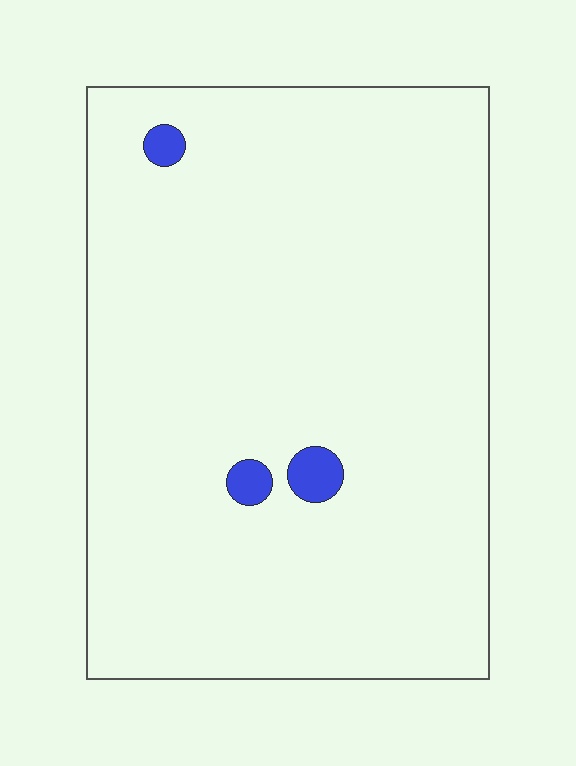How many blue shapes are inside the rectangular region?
3.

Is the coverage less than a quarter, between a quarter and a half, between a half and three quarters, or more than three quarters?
Less than a quarter.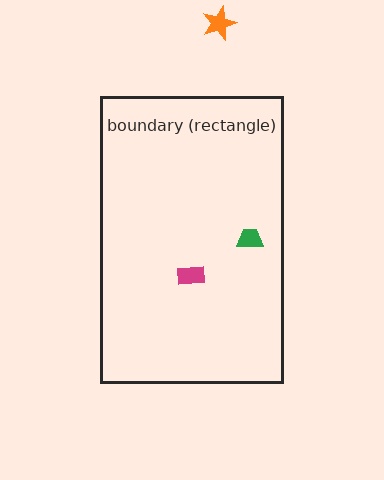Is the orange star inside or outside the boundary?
Outside.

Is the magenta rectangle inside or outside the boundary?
Inside.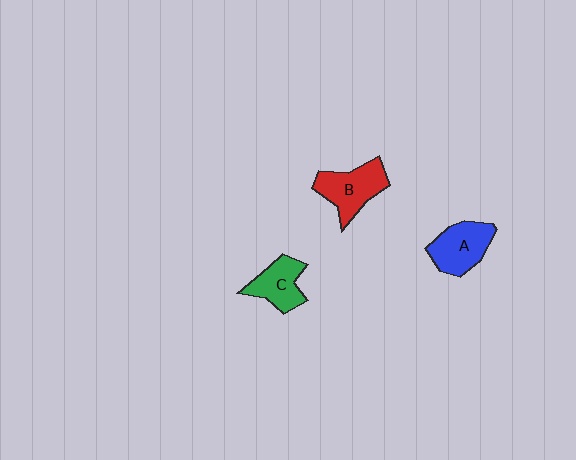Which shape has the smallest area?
Shape C (green).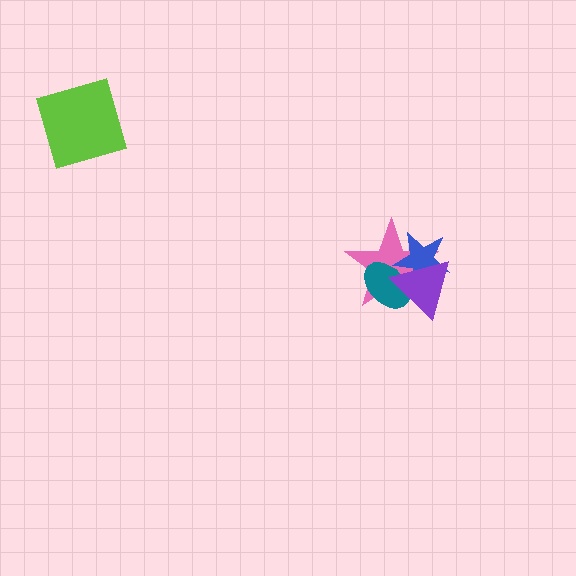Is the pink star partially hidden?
Yes, it is partially covered by another shape.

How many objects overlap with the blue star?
3 objects overlap with the blue star.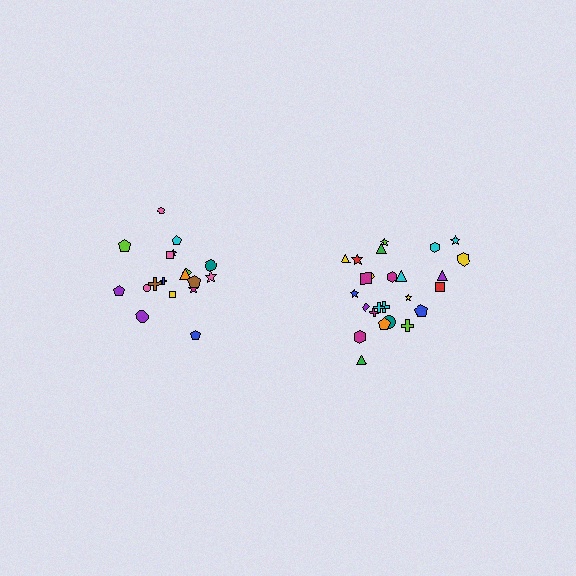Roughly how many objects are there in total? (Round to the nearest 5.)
Roughly 45 objects in total.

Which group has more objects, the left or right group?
The right group.